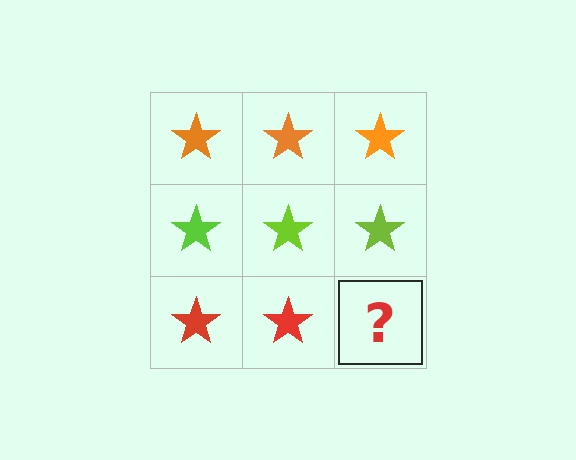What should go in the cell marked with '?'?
The missing cell should contain a red star.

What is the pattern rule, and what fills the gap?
The rule is that each row has a consistent color. The gap should be filled with a red star.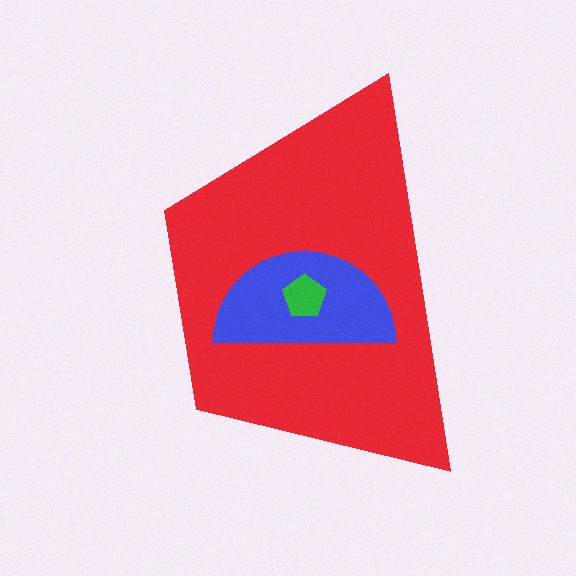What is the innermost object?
The green pentagon.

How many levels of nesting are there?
3.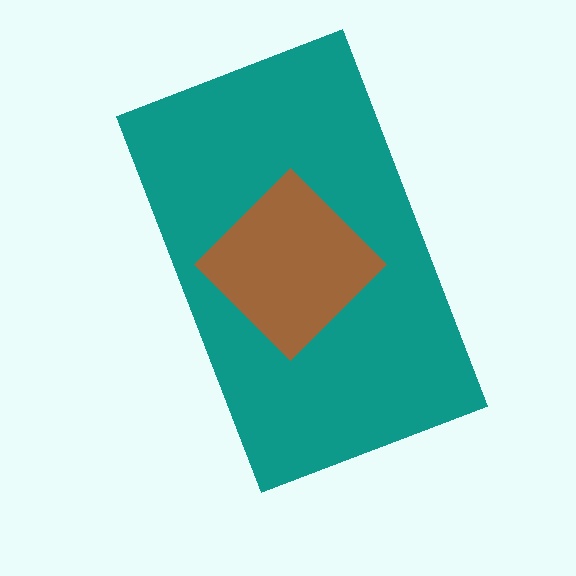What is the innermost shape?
The brown diamond.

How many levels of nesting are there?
2.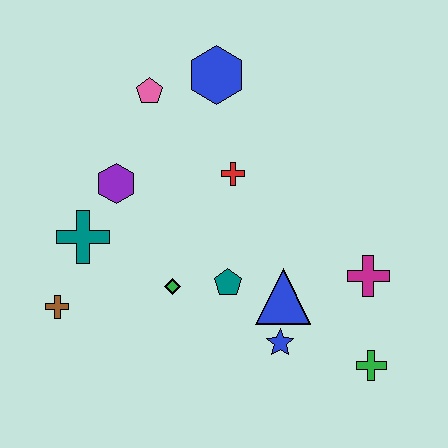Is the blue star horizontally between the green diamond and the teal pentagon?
No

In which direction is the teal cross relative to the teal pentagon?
The teal cross is to the left of the teal pentagon.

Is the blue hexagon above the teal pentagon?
Yes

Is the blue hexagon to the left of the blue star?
Yes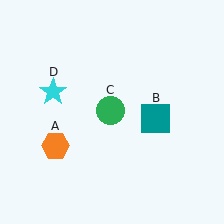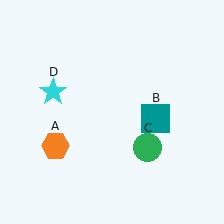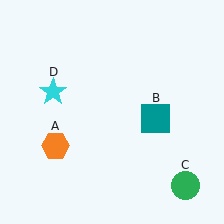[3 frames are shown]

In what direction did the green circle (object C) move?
The green circle (object C) moved down and to the right.